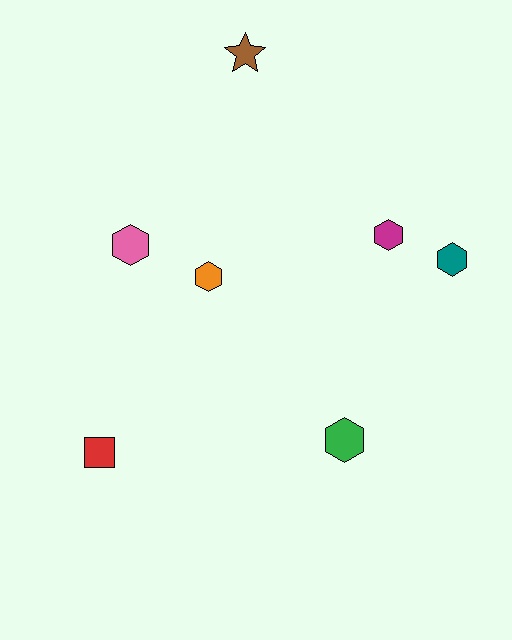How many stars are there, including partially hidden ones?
There is 1 star.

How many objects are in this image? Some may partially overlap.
There are 7 objects.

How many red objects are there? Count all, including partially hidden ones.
There is 1 red object.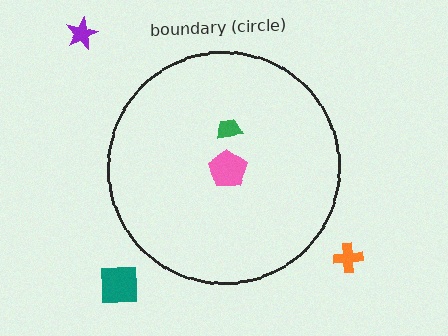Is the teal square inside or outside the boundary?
Outside.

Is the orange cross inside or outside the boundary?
Outside.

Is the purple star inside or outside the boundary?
Outside.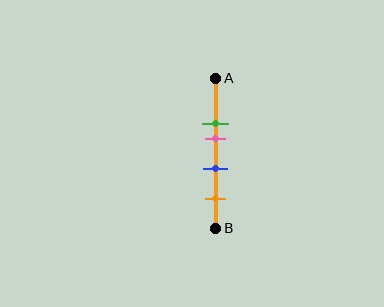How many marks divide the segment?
There are 4 marks dividing the segment.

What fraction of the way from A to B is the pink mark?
The pink mark is approximately 40% (0.4) of the way from A to B.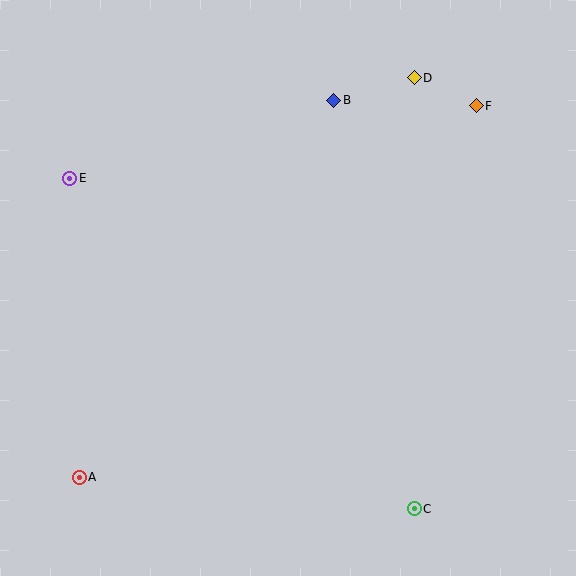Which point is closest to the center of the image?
Point B at (334, 100) is closest to the center.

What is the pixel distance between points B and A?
The distance between B and A is 455 pixels.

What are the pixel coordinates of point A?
Point A is at (79, 478).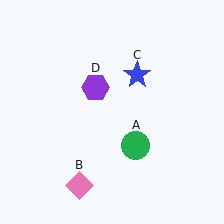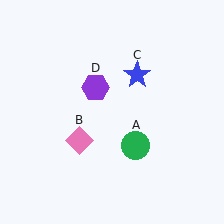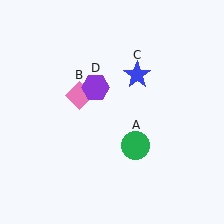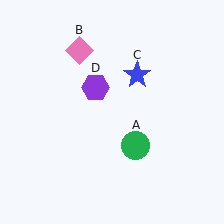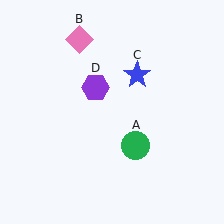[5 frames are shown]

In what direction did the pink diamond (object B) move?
The pink diamond (object B) moved up.